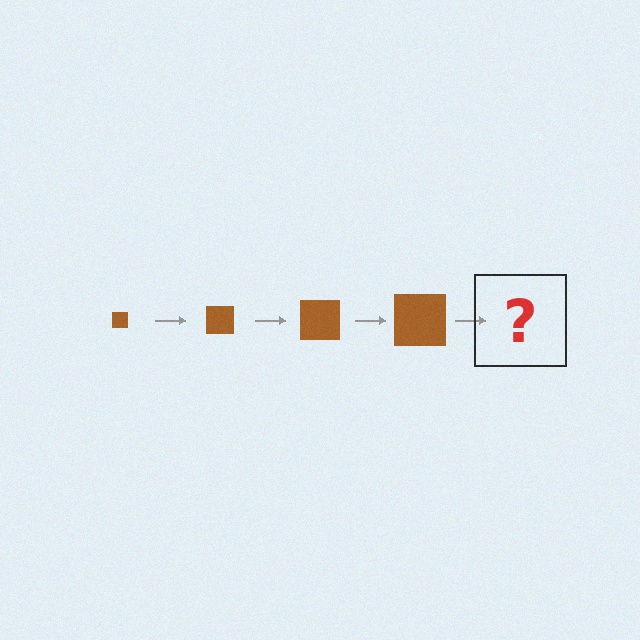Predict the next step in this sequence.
The next step is a brown square, larger than the previous one.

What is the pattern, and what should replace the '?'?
The pattern is that the square gets progressively larger each step. The '?' should be a brown square, larger than the previous one.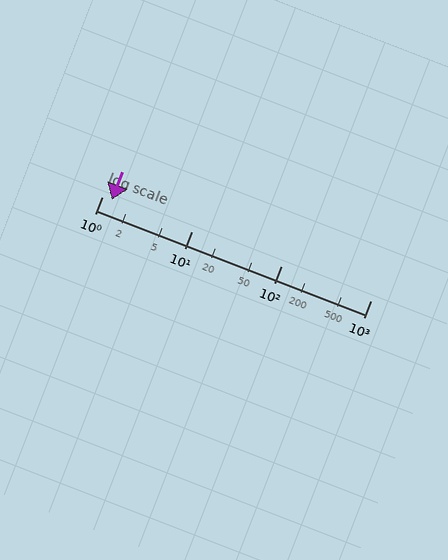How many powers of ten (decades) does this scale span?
The scale spans 3 decades, from 1 to 1000.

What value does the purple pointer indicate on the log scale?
The pointer indicates approximately 1.3.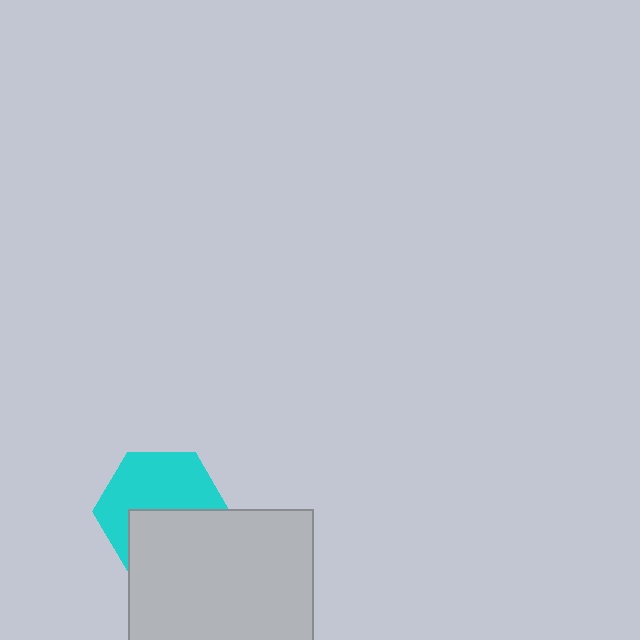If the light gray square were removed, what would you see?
You would see the complete cyan hexagon.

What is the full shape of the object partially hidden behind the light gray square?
The partially hidden object is a cyan hexagon.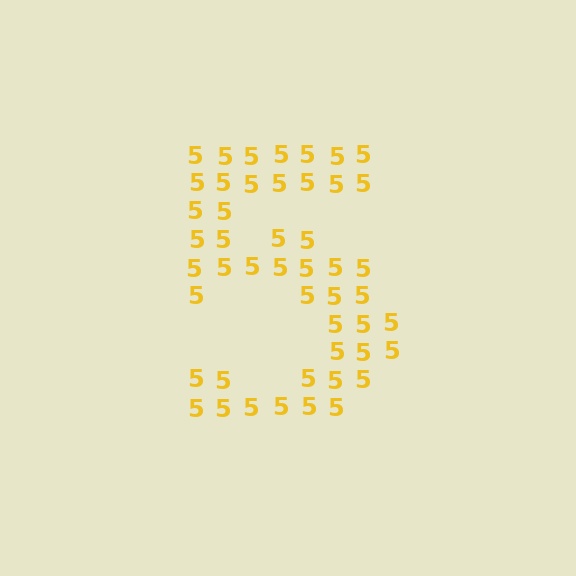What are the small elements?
The small elements are digit 5's.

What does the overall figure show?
The overall figure shows the digit 5.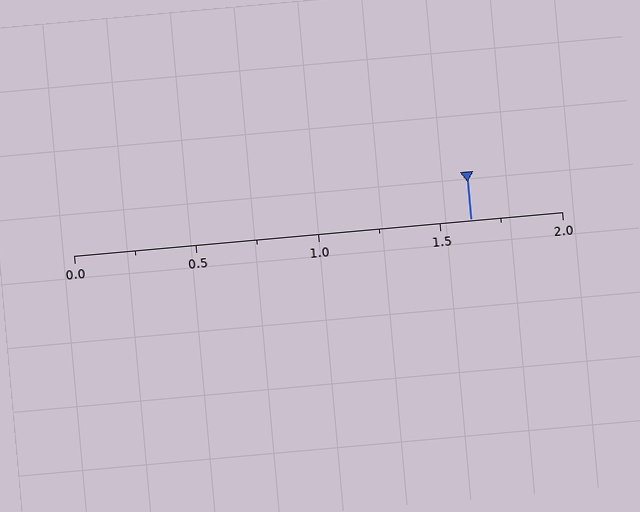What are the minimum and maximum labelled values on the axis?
The axis runs from 0.0 to 2.0.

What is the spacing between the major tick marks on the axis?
The major ticks are spaced 0.5 apart.